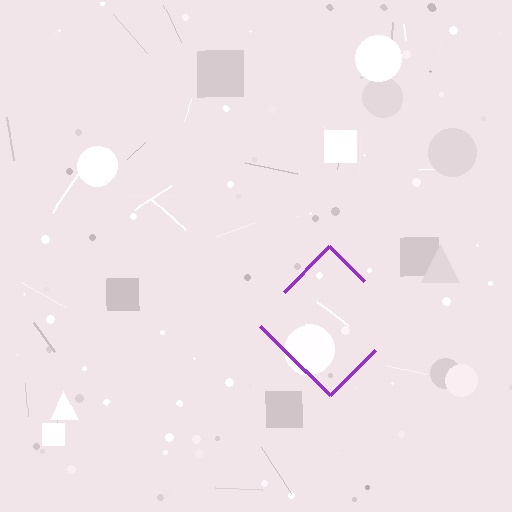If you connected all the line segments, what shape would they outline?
They would outline a diamond.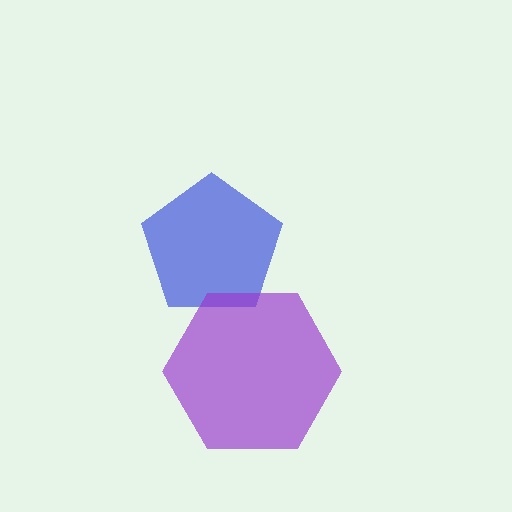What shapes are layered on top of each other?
The layered shapes are: a blue pentagon, a purple hexagon.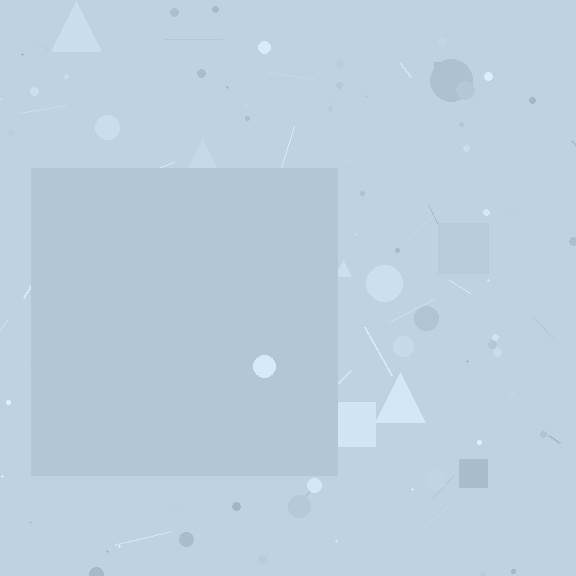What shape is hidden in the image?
A square is hidden in the image.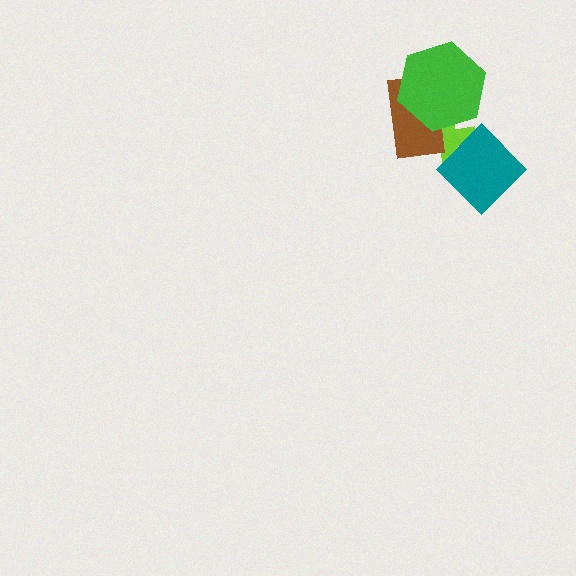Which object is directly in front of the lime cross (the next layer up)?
The brown rectangle is directly in front of the lime cross.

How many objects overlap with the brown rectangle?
2 objects overlap with the brown rectangle.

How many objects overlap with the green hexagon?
2 objects overlap with the green hexagon.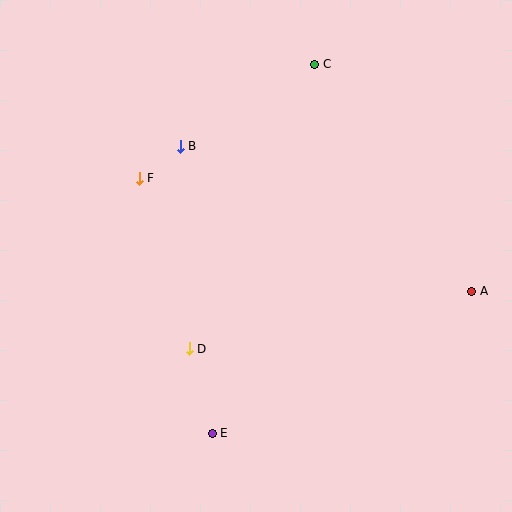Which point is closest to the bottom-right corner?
Point A is closest to the bottom-right corner.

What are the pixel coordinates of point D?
Point D is at (189, 349).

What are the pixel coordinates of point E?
Point E is at (212, 433).